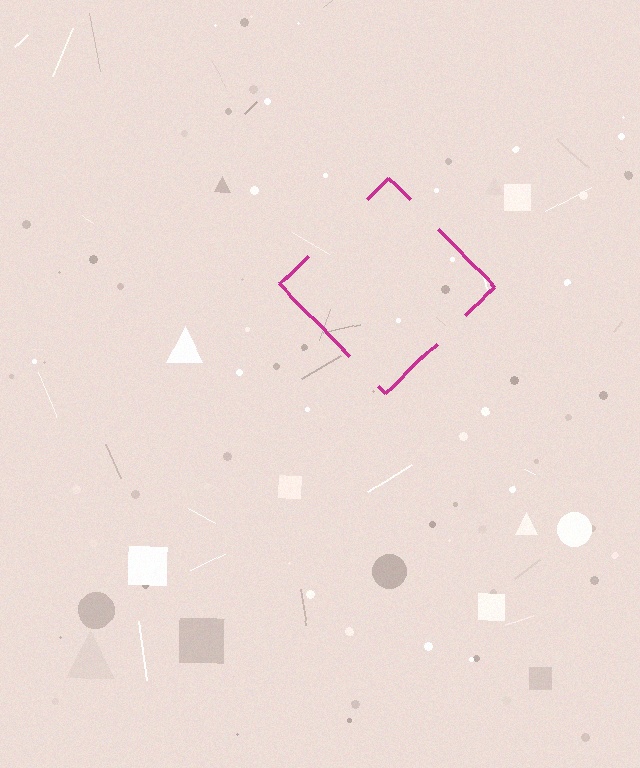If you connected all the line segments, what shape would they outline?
They would outline a diamond.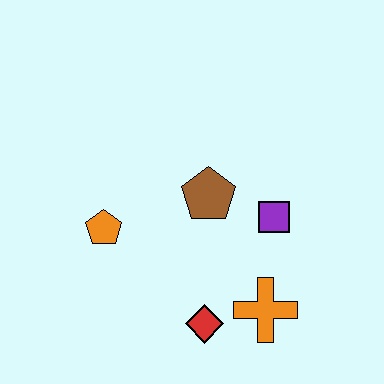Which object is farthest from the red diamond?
The orange pentagon is farthest from the red diamond.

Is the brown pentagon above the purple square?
Yes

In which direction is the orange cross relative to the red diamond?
The orange cross is to the right of the red diamond.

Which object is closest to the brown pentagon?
The purple square is closest to the brown pentagon.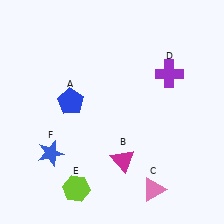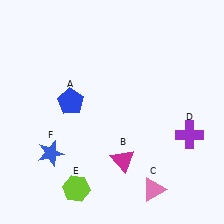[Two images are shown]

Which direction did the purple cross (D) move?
The purple cross (D) moved down.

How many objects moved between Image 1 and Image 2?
1 object moved between the two images.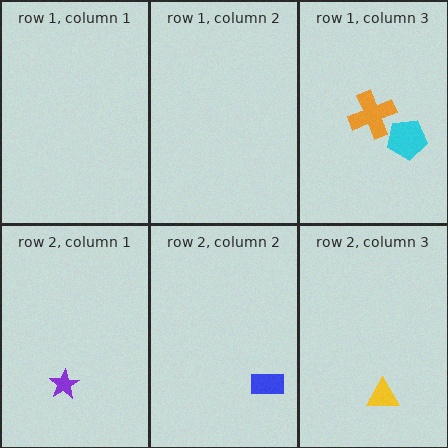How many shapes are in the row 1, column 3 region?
2.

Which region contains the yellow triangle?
The row 2, column 3 region.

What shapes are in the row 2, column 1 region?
The purple star.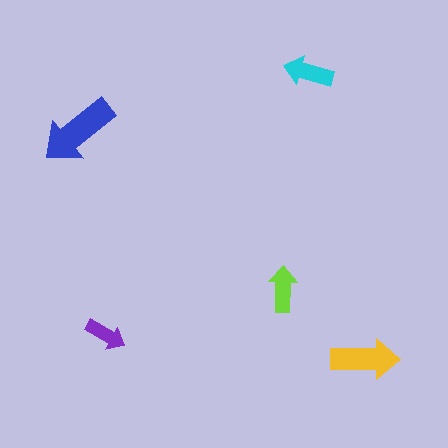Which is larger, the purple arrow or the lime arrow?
The lime one.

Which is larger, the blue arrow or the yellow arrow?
The blue one.